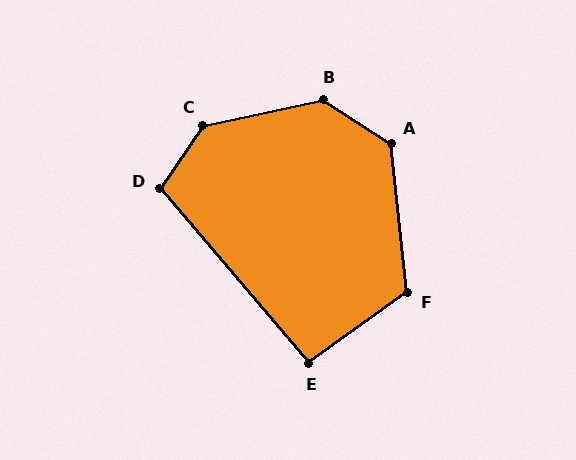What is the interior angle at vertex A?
Approximately 129 degrees (obtuse).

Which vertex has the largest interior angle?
C, at approximately 136 degrees.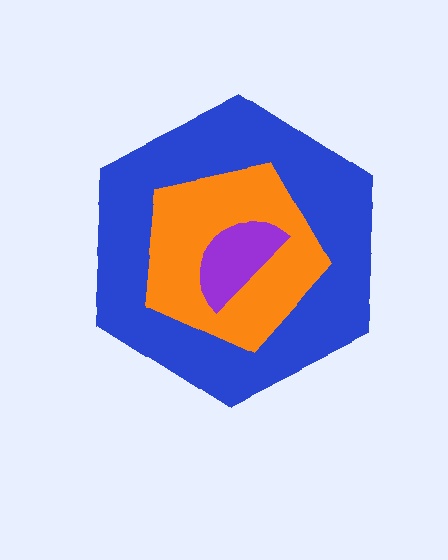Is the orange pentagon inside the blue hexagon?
Yes.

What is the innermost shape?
The purple semicircle.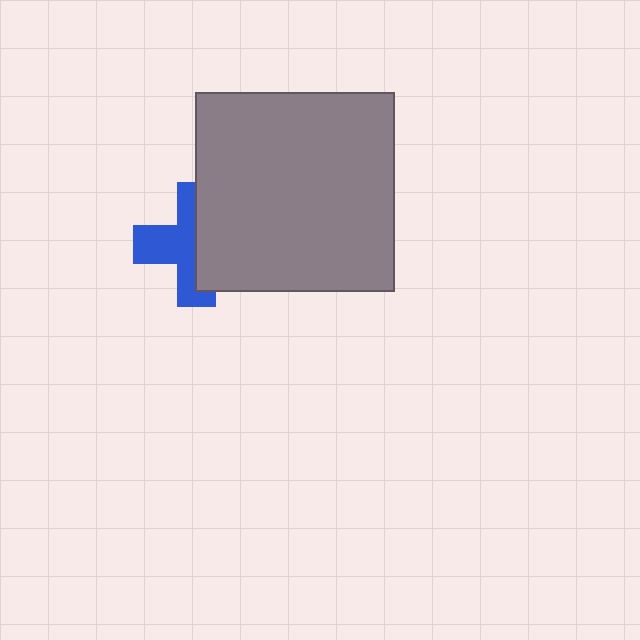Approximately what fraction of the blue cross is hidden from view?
Roughly 48% of the blue cross is hidden behind the gray square.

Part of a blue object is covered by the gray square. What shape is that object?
It is a cross.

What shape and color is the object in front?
The object in front is a gray square.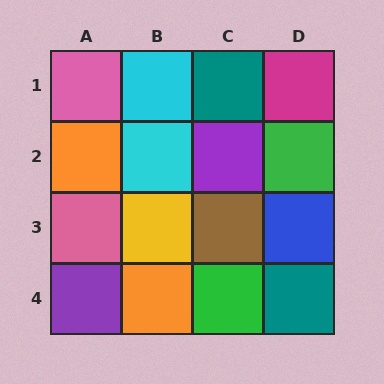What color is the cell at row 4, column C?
Green.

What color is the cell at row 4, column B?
Orange.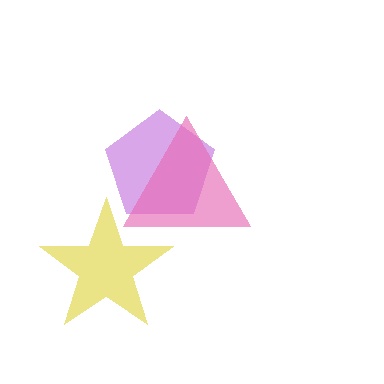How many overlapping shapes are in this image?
There are 3 overlapping shapes in the image.